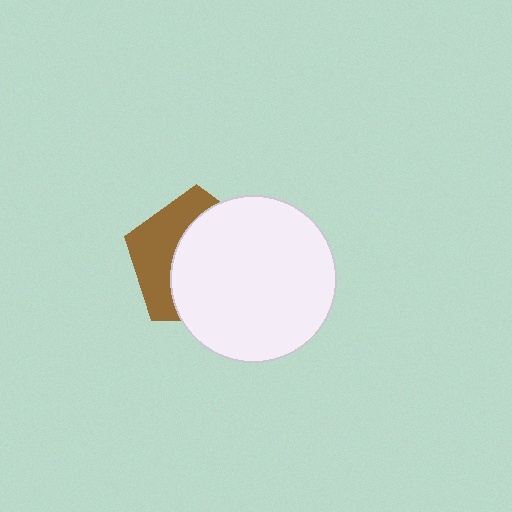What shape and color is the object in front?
The object in front is a white circle.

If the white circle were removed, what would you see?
You would see the complete brown pentagon.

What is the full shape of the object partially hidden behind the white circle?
The partially hidden object is a brown pentagon.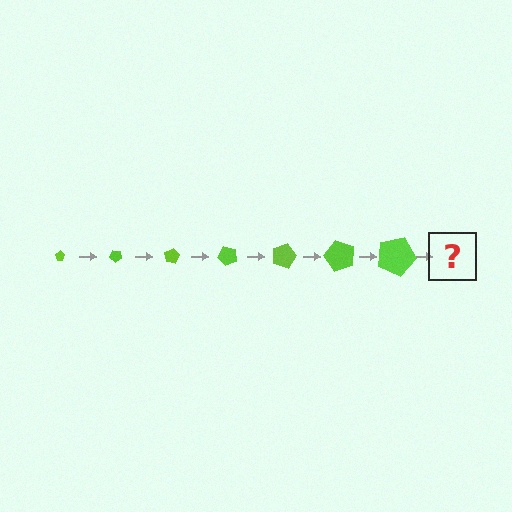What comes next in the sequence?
The next element should be a pentagon, larger than the previous one and rotated 280 degrees from the start.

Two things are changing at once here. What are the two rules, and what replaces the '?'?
The two rules are that the pentagon grows larger each step and it rotates 40 degrees each step. The '?' should be a pentagon, larger than the previous one and rotated 280 degrees from the start.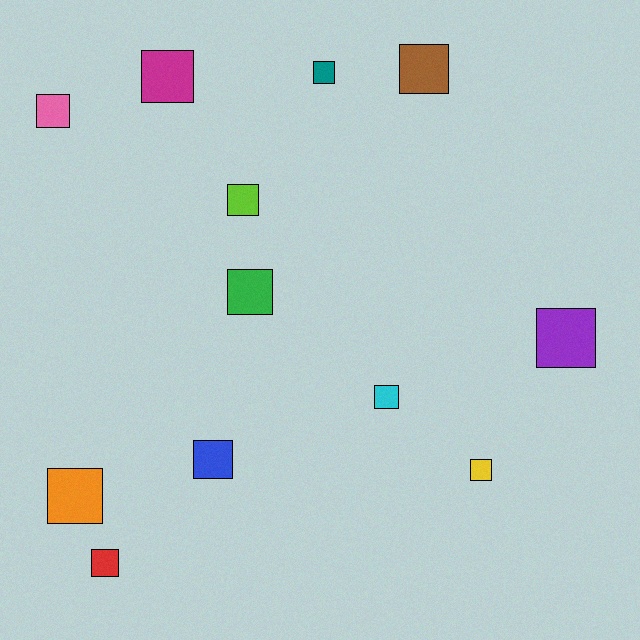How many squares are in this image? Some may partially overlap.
There are 12 squares.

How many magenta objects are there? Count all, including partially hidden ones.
There is 1 magenta object.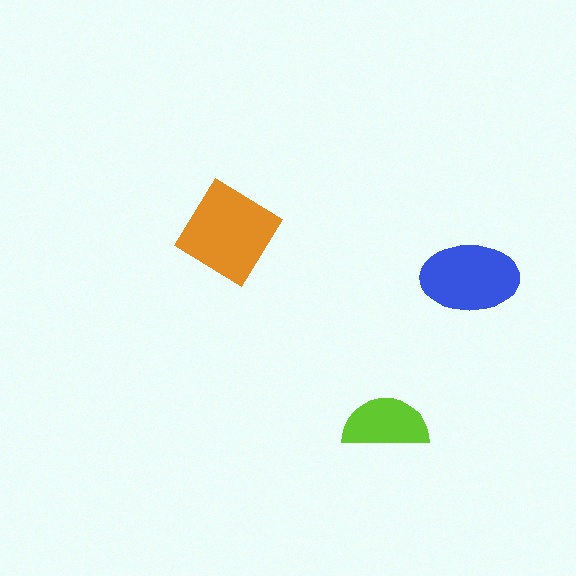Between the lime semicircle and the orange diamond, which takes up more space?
The orange diamond.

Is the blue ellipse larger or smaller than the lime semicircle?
Larger.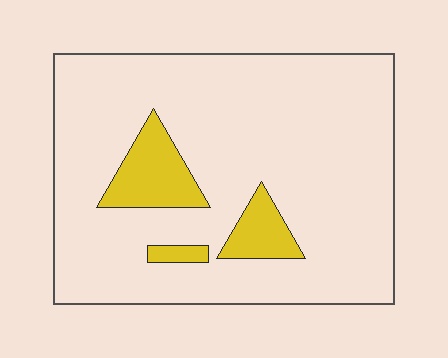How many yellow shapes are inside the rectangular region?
3.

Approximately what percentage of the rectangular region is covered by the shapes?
Approximately 10%.